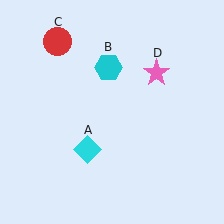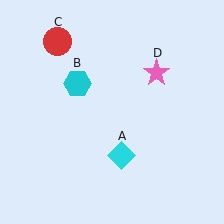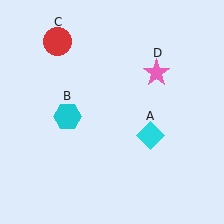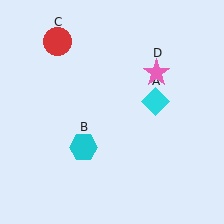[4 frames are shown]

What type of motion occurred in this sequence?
The cyan diamond (object A), cyan hexagon (object B) rotated counterclockwise around the center of the scene.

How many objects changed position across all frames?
2 objects changed position: cyan diamond (object A), cyan hexagon (object B).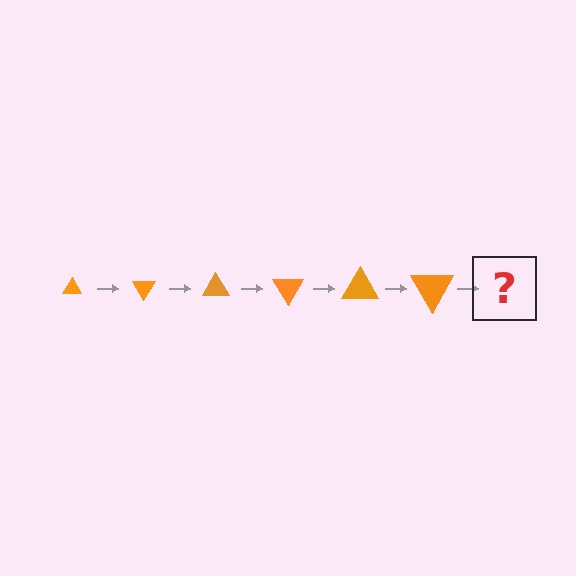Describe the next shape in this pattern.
It should be a triangle, larger than the previous one and rotated 360 degrees from the start.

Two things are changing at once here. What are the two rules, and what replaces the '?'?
The two rules are that the triangle grows larger each step and it rotates 60 degrees each step. The '?' should be a triangle, larger than the previous one and rotated 360 degrees from the start.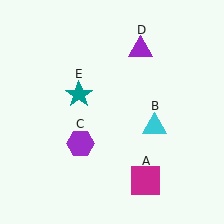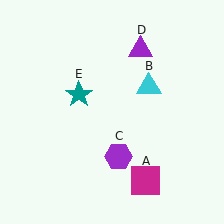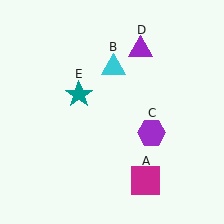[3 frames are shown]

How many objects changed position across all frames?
2 objects changed position: cyan triangle (object B), purple hexagon (object C).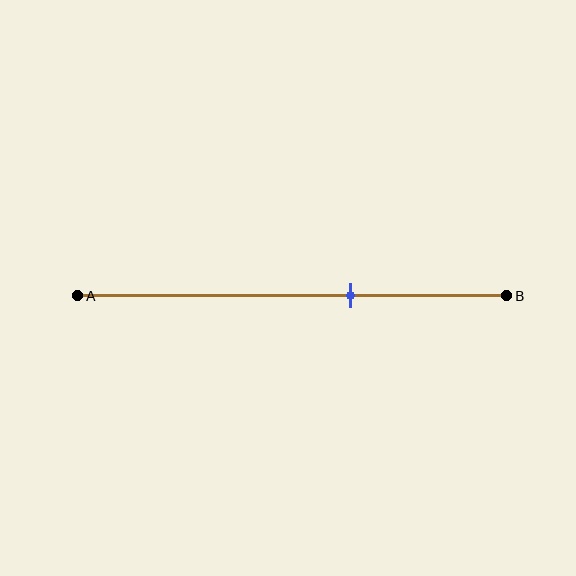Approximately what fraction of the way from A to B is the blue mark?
The blue mark is approximately 65% of the way from A to B.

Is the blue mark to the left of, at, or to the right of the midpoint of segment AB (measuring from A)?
The blue mark is to the right of the midpoint of segment AB.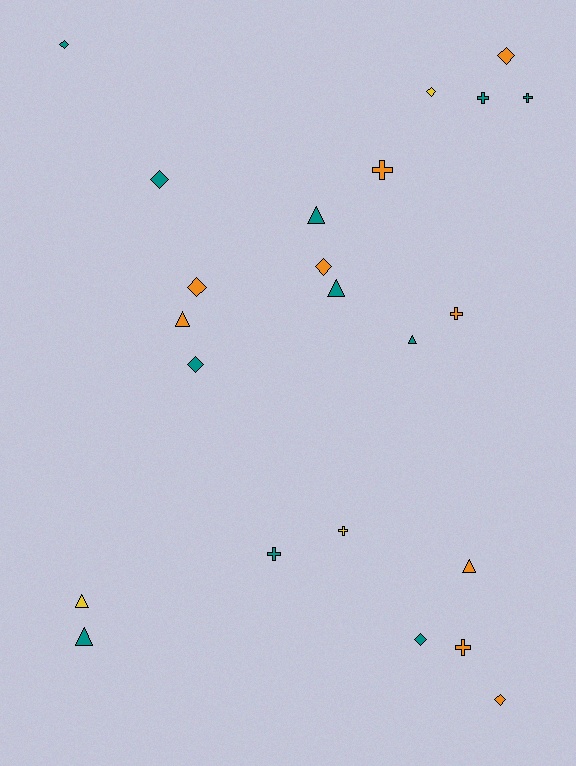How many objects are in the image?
There are 23 objects.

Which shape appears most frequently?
Diamond, with 9 objects.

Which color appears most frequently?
Teal, with 11 objects.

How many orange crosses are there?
There are 3 orange crosses.